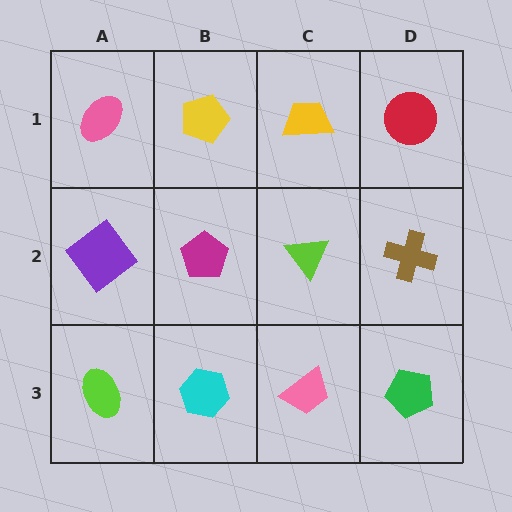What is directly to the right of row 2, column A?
A magenta pentagon.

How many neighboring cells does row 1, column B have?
3.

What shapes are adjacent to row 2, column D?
A red circle (row 1, column D), a green pentagon (row 3, column D), a lime triangle (row 2, column C).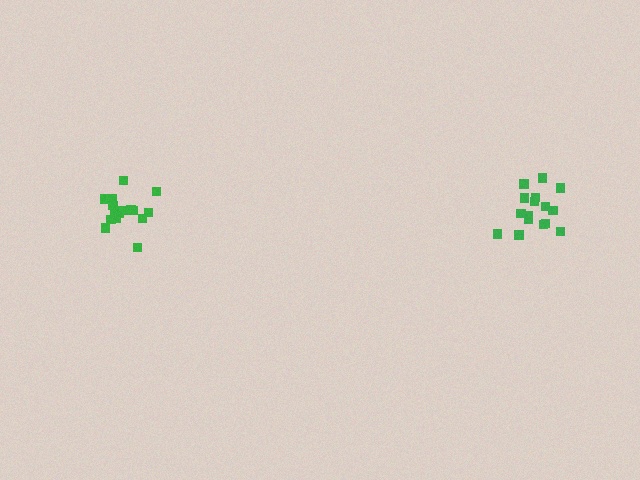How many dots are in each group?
Group 1: 16 dots, Group 2: 16 dots (32 total).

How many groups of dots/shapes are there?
There are 2 groups.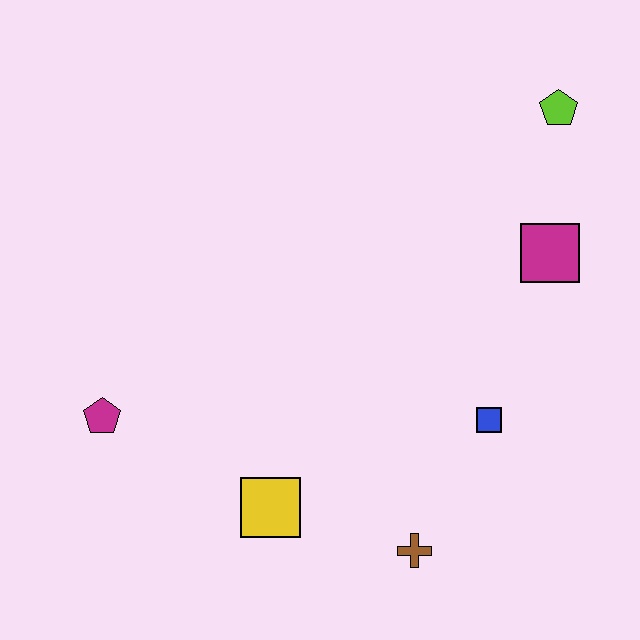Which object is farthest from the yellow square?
The lime pentagon is farthest from the yellow square.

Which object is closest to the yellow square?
The brown cross is closest to the yellow square.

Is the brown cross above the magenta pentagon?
No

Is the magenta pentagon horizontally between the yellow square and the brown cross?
No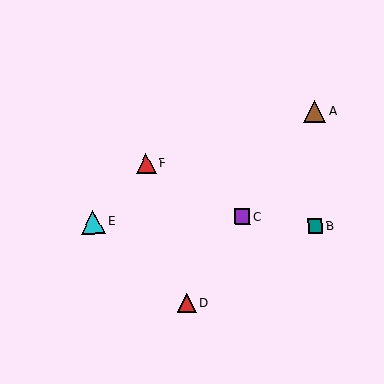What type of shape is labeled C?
Shape C is a purple square.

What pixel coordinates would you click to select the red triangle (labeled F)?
Click at (146, 163) to select the red triangle F.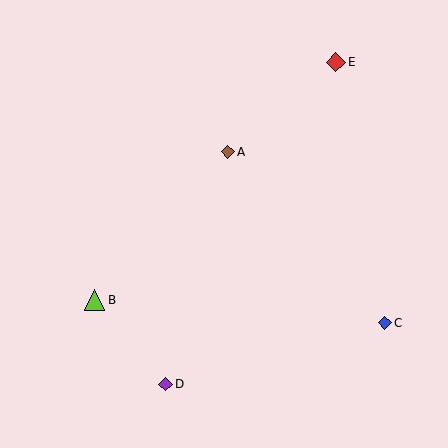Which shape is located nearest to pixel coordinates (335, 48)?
The red diamond (labeled E) at (336, 62) is nearest to that location.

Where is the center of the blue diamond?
The center of the blue diamond is at (385, 323).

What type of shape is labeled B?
Shape B is a lime triangle.